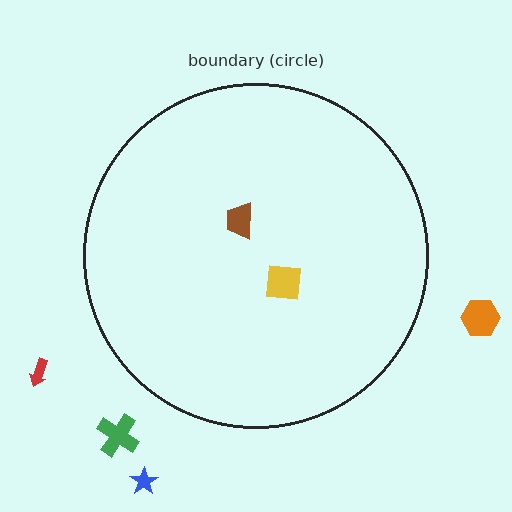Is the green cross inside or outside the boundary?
Outside.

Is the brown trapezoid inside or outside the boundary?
Inside.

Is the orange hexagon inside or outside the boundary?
Outside.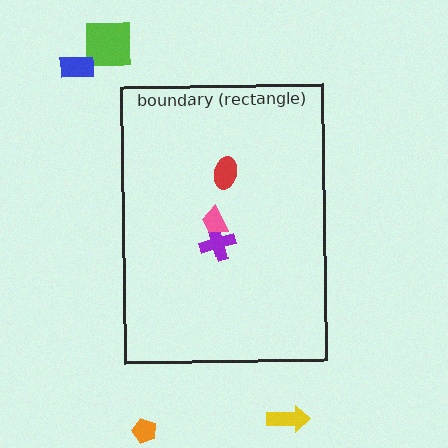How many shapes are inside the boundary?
3 inside, 4 outside.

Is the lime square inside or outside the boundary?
Outside.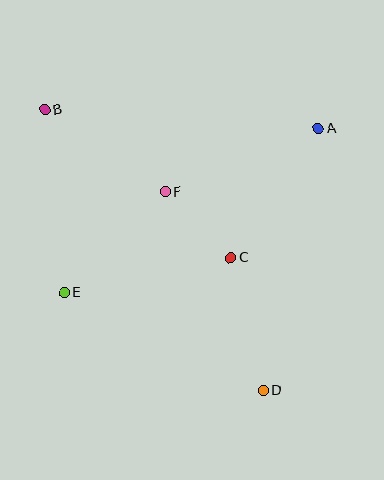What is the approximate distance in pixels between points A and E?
The distance between A and E is approximately 302 pixels.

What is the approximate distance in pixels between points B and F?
The distance between B and F is approximately 146 pixels.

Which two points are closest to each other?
Points C and F are closest to each other.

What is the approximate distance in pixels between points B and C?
The distance between B and C is approximately 237 pixels.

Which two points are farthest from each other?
Points B and D are farthest from each other.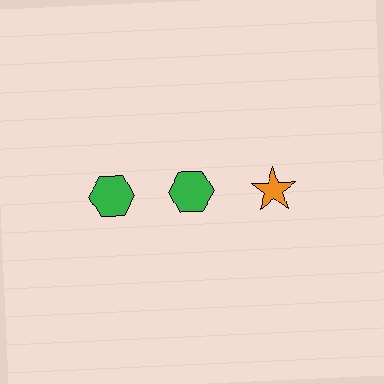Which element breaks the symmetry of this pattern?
The orange star in the top row, center column breaks the symmetry. All other shapes are green hexagons.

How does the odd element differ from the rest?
It differs in both color (orange instead of green) and shape (star instead of hexagon).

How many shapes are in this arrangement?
There are 3 shapes arranged in a grid pattern.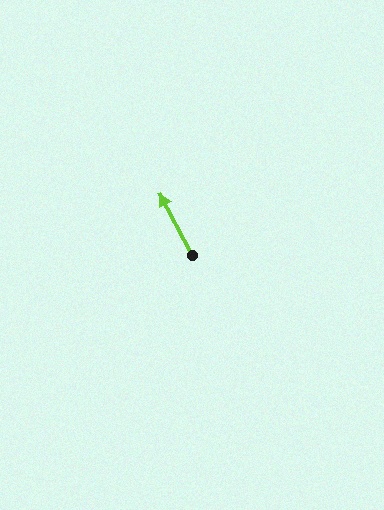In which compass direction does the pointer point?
Northwest.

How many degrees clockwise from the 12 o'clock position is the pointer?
Approximately 332 degrees.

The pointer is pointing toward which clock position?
Roughly 11 o'clock.